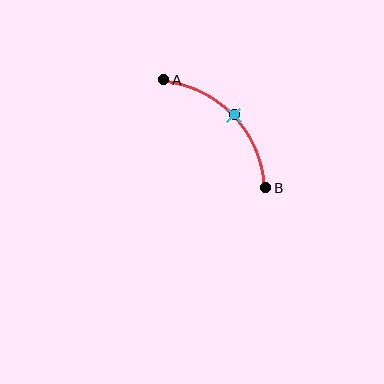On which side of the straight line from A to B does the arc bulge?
The arc bulges above and to the right of the straight line connecting A and B.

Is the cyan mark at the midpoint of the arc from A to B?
Yes. The cyan mark lies on the arc at equal arc-length from both A and B — it is the arc midpoint.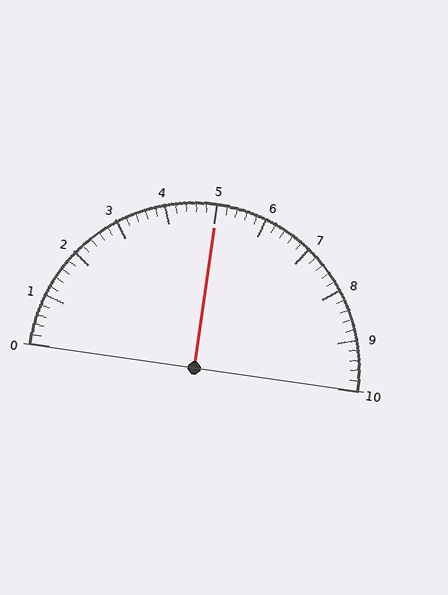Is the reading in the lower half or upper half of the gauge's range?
The reading is in the upper half of the range (0 to 10).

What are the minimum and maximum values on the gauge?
The gauge ranges from 0 to 10.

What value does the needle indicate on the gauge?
The needle indicates approximately 5.0.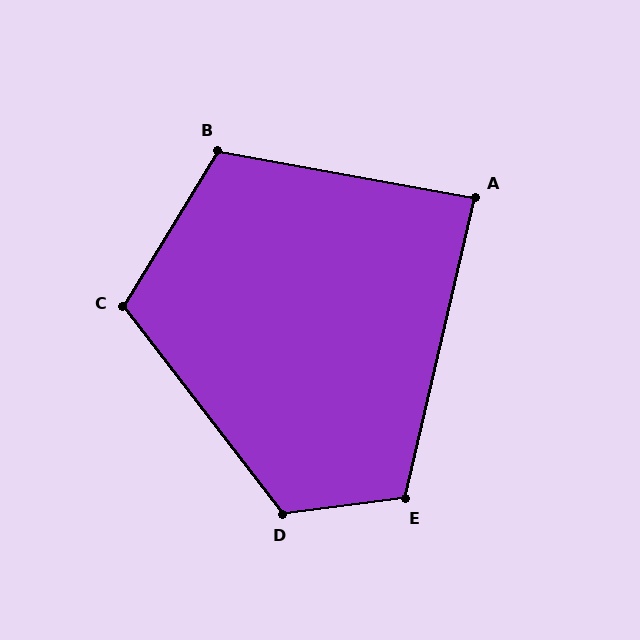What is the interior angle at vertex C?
Approximately 111 degrees (obtuse).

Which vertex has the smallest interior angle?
A, at approximately 87 degrees.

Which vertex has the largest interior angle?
D, at approximately 120 degrees.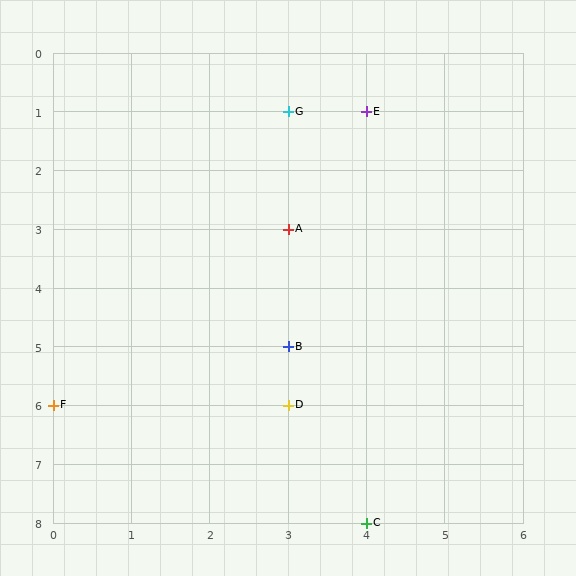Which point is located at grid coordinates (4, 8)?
Point C is at (4, 8).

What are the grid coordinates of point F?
Point F is at grid coordinates (0, 6).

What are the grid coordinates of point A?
Point A is at grid coordinates (3, 3).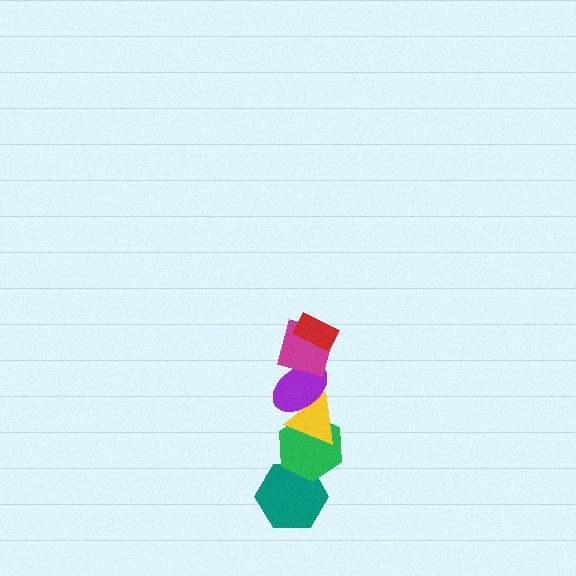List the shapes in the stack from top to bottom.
From top to bottom: the red rectangle, the magenta square, the purple ellipse, the yellow triangle, the green hexagon, the teal hexagon.